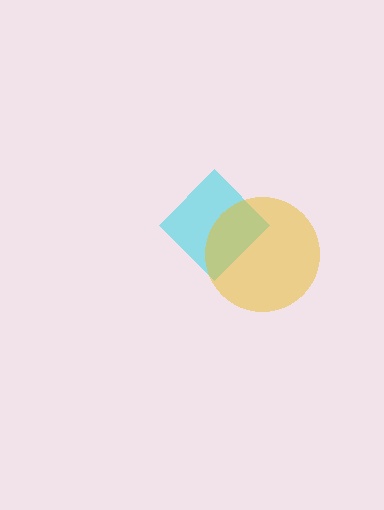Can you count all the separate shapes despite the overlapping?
Yes, there are 2 separate shapes.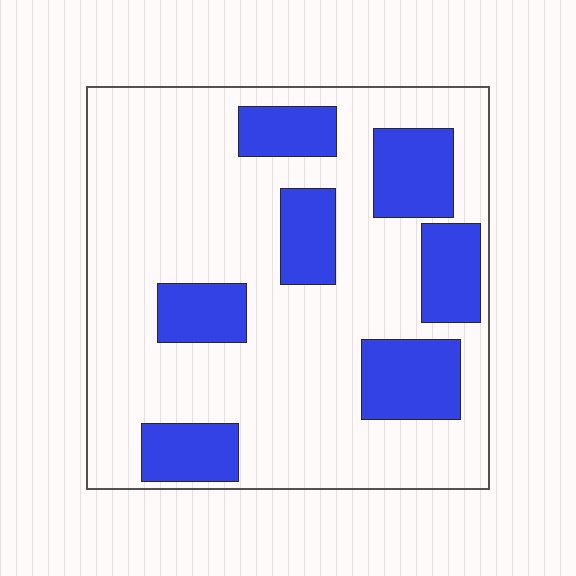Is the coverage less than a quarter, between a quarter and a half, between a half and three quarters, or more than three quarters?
Between a quarter and a half.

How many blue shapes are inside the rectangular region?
7.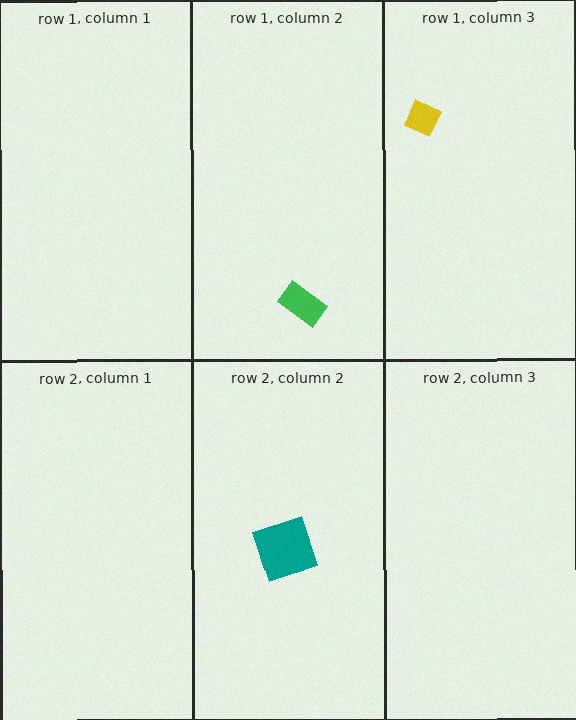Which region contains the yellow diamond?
The row 1, column 3 region.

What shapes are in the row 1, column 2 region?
The green rectangle.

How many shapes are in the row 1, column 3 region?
1.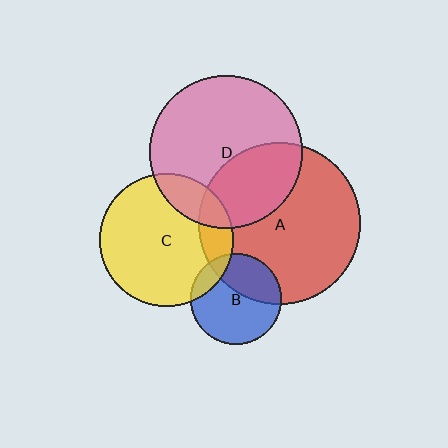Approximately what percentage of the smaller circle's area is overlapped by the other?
Approximately 15%.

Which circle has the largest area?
Circle A (red).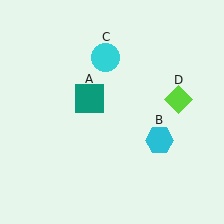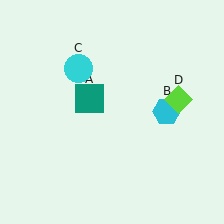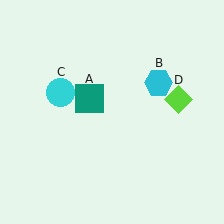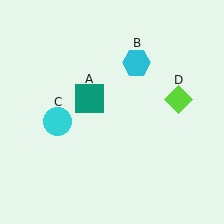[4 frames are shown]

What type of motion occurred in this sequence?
The cyan hexagon (object B), cyan circle (object C) rotated counterclockwise around the center of the scene.